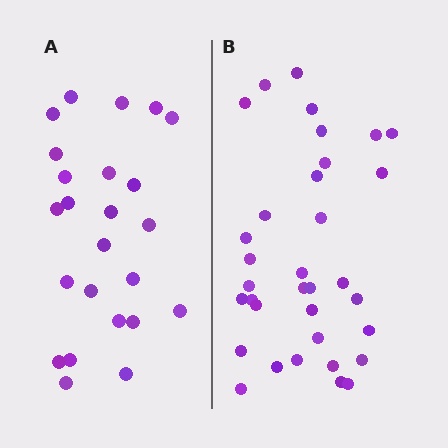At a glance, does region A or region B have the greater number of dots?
Region B (the right region) has more dots.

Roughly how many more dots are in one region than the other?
Region B has roughly 10 or so more dots than region A.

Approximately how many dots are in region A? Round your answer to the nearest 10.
About 20 dots. (The exact count is 24, which rounds to 20.)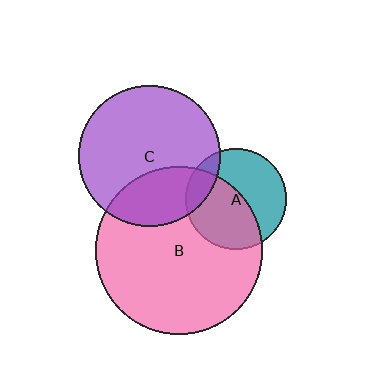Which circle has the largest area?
Circle B (pink).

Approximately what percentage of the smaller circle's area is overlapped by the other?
Approximately 50%.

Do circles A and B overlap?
Yes.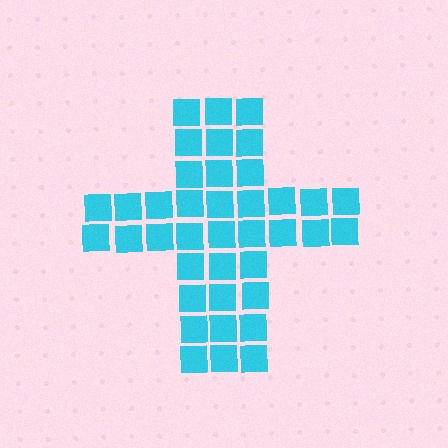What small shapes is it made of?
It is made of small squares.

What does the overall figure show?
The overall figure shows a cross.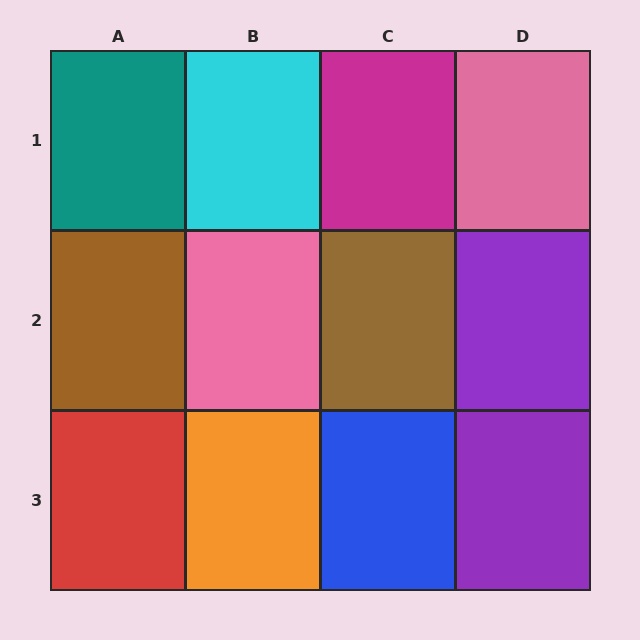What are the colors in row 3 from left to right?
Red, orange, blue, purple.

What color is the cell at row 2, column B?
Pink.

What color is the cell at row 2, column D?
Purple.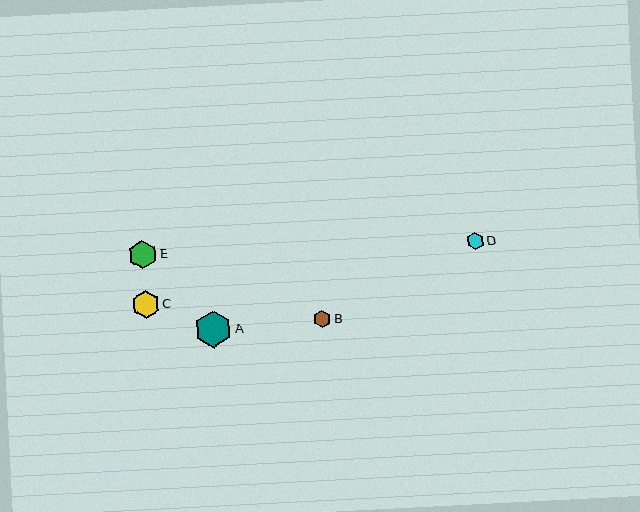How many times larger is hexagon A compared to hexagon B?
Hexagon A is approximately 2.1 times the size of hexagon B.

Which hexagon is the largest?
Hexagon A is the largest with a size of approximately 37 pixels.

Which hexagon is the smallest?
Hexagon D is the smallest with a size of approximately 17 pixels.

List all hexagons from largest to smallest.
From largest to smallest: A, E, C, B, D.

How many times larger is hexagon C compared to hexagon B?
Hexagon C is approximately 1.6 times the size of hexagon B.